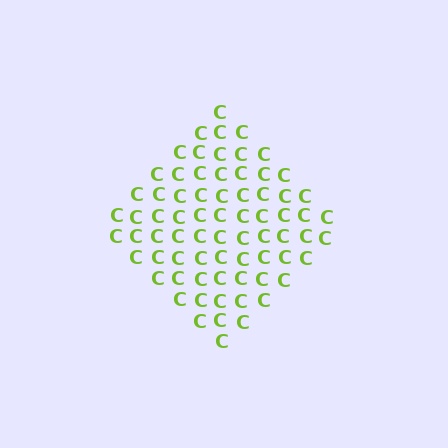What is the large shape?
The large shape is a diamond.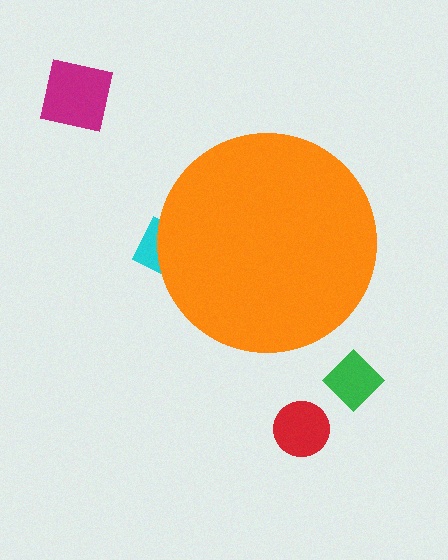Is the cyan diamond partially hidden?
Yes, the cyan diamond is partially hidden behind the orange circle.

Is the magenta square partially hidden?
No, the magenta square is fully visible.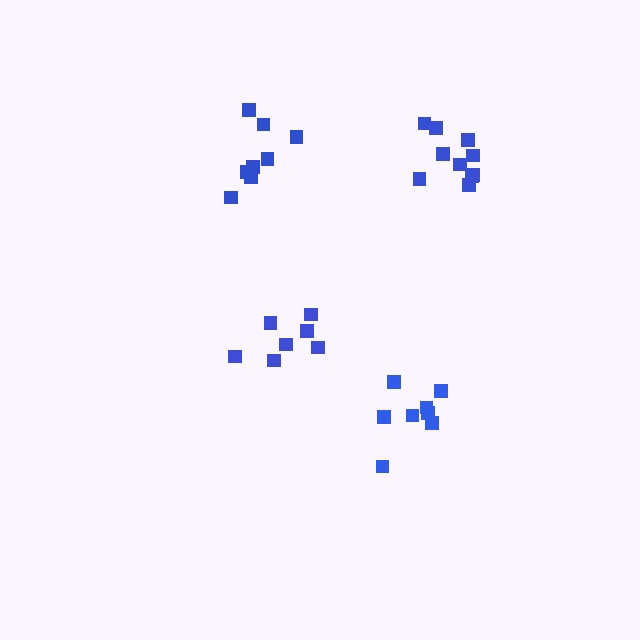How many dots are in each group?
Group 1: 10 dots, Group 2: 7 dots, Group 3: 8 dots, Group 4: 8 dots (33 total).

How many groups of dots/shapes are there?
There are 4 groups.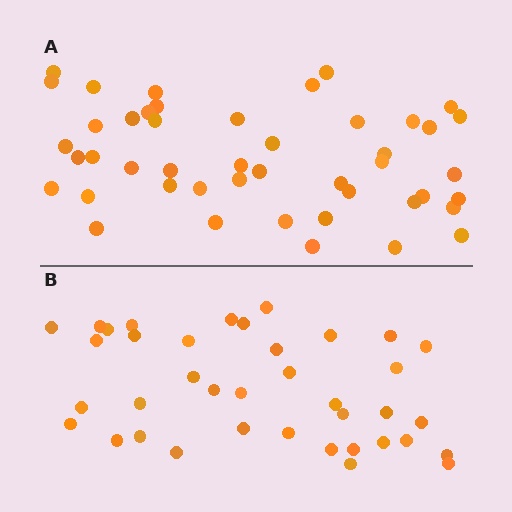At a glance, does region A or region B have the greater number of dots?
Region A (the top region) has more dots.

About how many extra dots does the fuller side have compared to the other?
Region A has roughly 8 or so more dots than region B.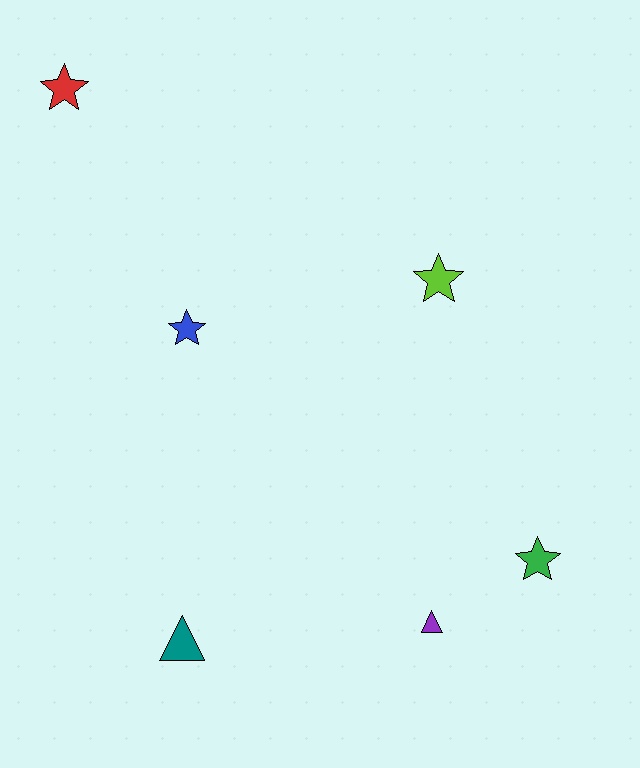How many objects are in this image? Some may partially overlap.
There are 6 objects.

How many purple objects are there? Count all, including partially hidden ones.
There is 1 purple object.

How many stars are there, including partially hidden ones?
There are 4 stars.